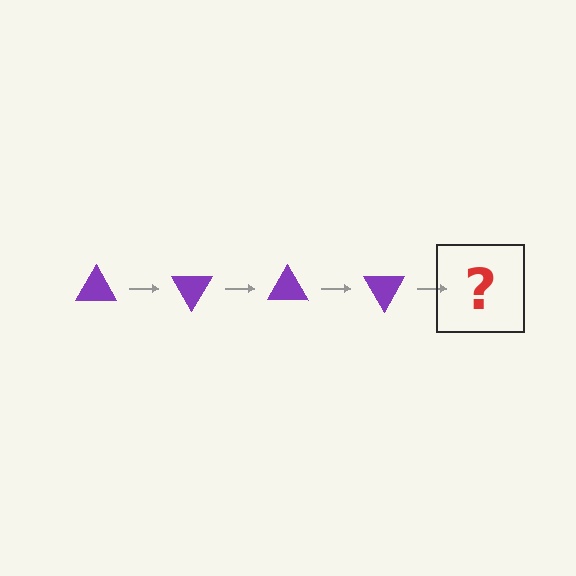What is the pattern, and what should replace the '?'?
The pattern is that the triangle rotates 60 degrees each step. The '?' should be a purple triangle rotated 240 degrees.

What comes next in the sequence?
The next element should be a purple triangle rotated 240 degrees.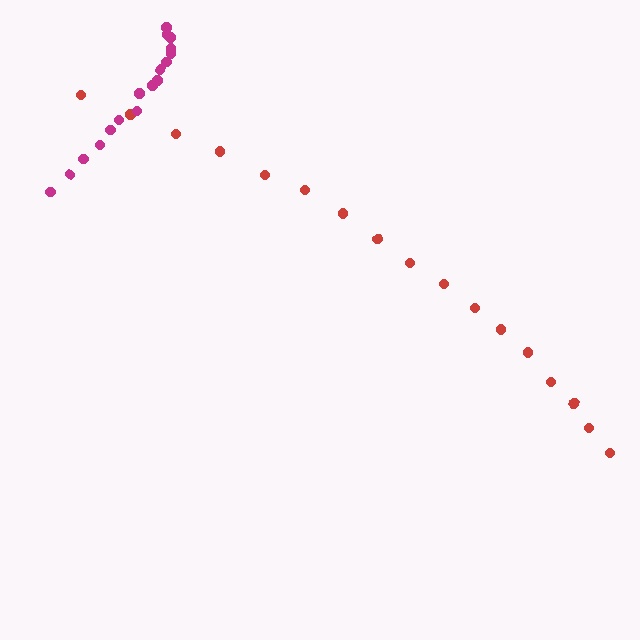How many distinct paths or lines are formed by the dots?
There are 2 distinct paths.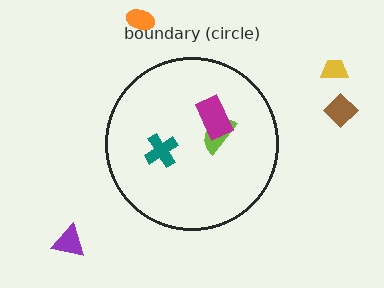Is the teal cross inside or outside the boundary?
Inside.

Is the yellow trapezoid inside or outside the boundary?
Outside.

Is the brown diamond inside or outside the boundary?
Outside.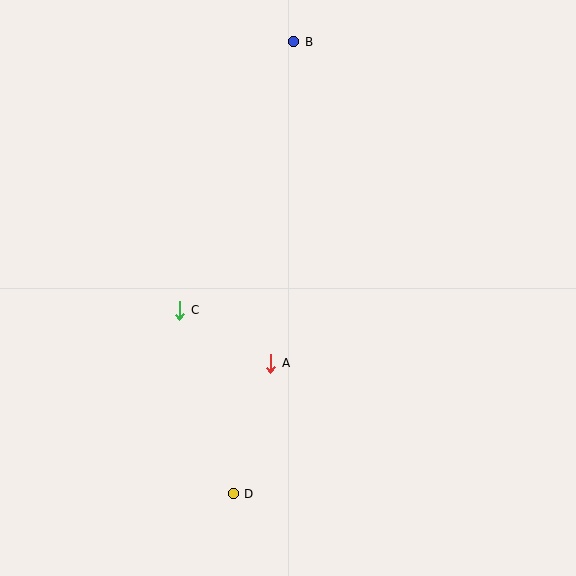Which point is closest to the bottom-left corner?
Point D is closest to the bottom-left corner.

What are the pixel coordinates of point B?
Point B is at (294, 42).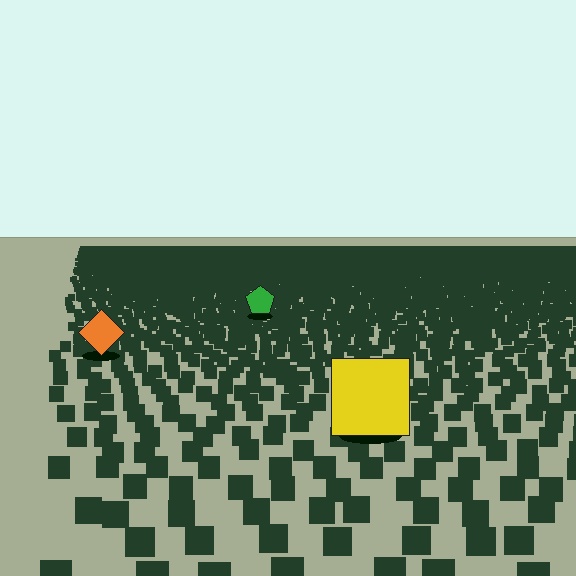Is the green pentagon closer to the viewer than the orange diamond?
No. The orange diamond is closer — you can tell from the texture gradient: the ground texture is coarser near it.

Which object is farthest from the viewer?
The green pentagon is farthest from the viewer. It appears smaller and the ground texture around it is denser.